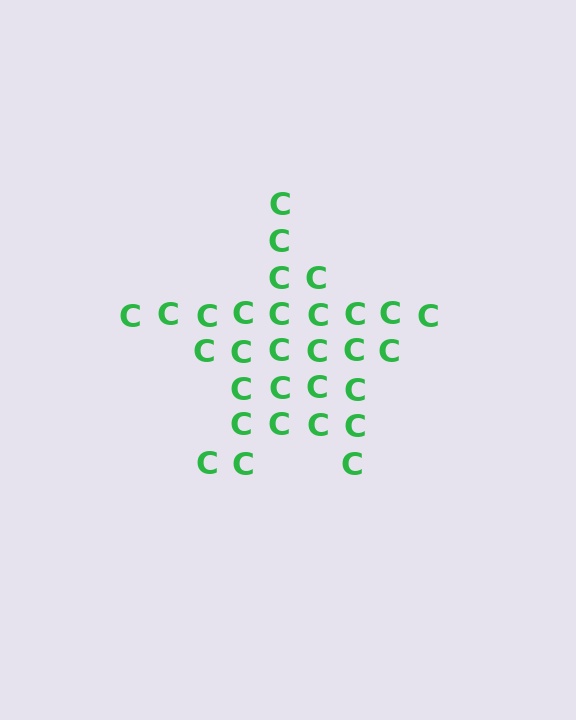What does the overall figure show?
The overall figure shows a star.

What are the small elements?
The small elements are letter C's.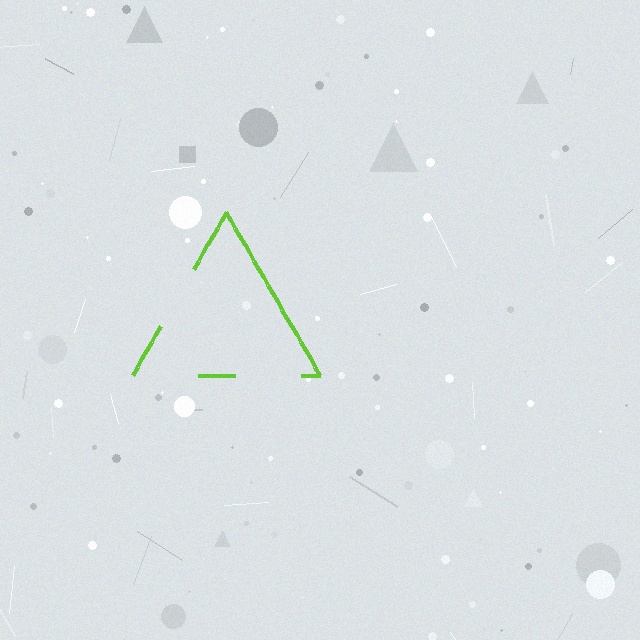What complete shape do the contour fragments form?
The contour fragments form a triangle.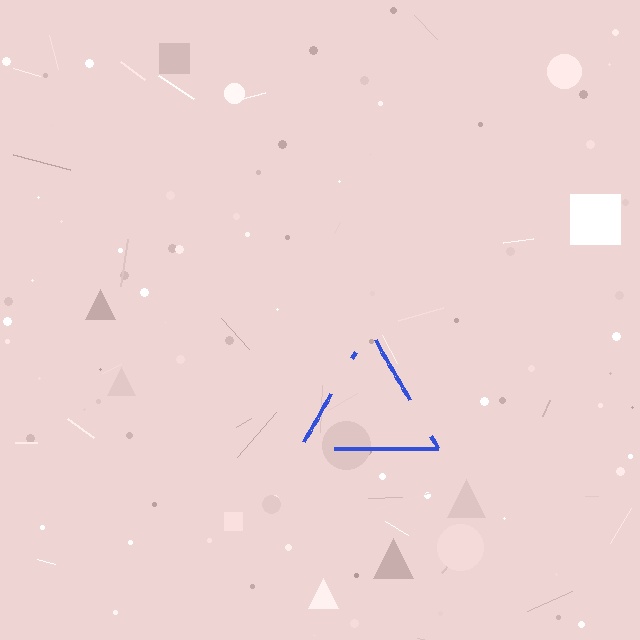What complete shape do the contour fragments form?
The contour fragments form a triangle.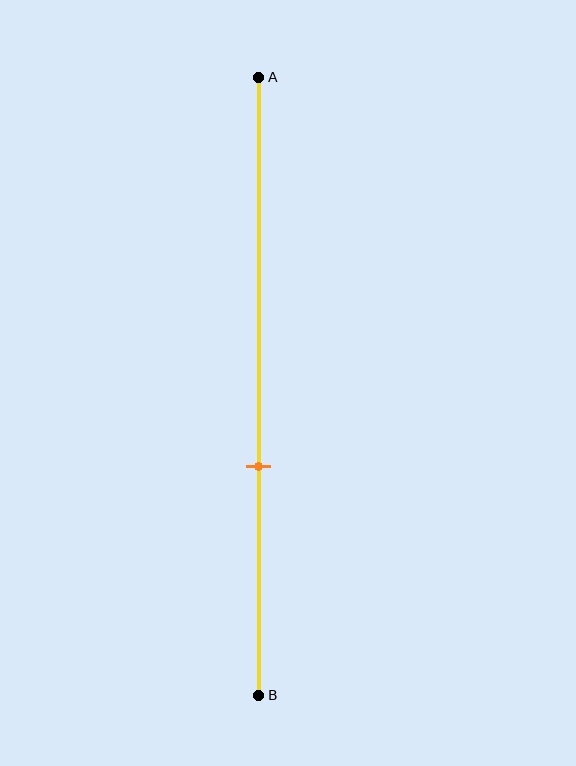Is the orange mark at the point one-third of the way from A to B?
No, the mark is at about 65% from A, not at the 33% one-third point.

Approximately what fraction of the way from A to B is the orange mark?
The orange mark is approximately 65% of the way from A to B.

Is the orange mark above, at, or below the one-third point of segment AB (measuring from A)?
The orange mark is below the one-third point of segment AB.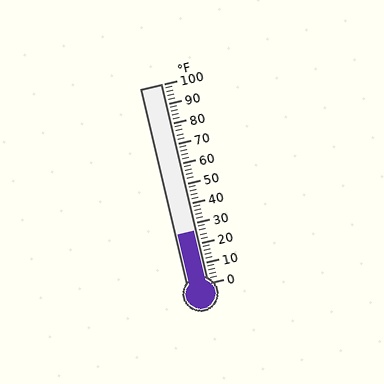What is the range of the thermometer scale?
The thermometer scale ranges from 0°F to 100°F.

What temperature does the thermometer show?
The thermometer shows approximately 26°F.